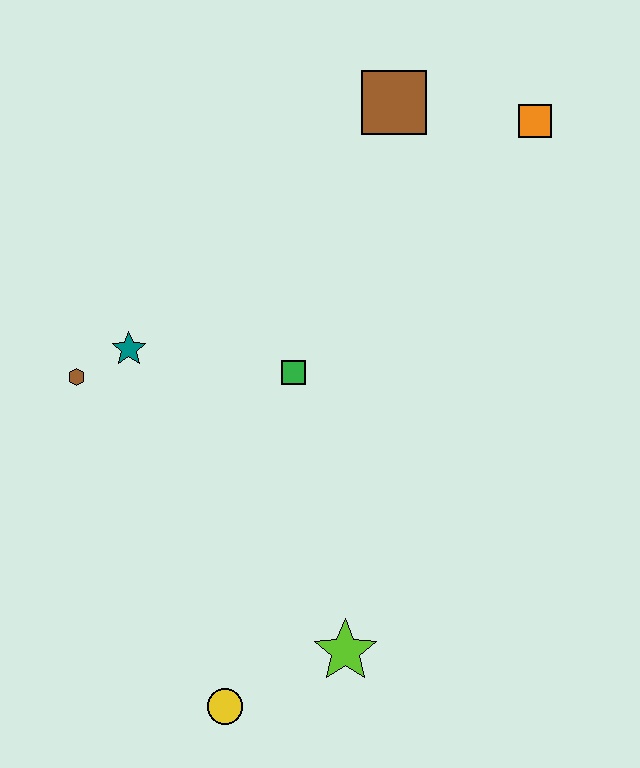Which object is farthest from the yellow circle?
The orange square is farthest from the yellow circle.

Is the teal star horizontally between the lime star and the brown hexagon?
Yes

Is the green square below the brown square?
Yes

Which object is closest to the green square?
The teal star is closest to the green square.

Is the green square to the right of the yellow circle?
Yes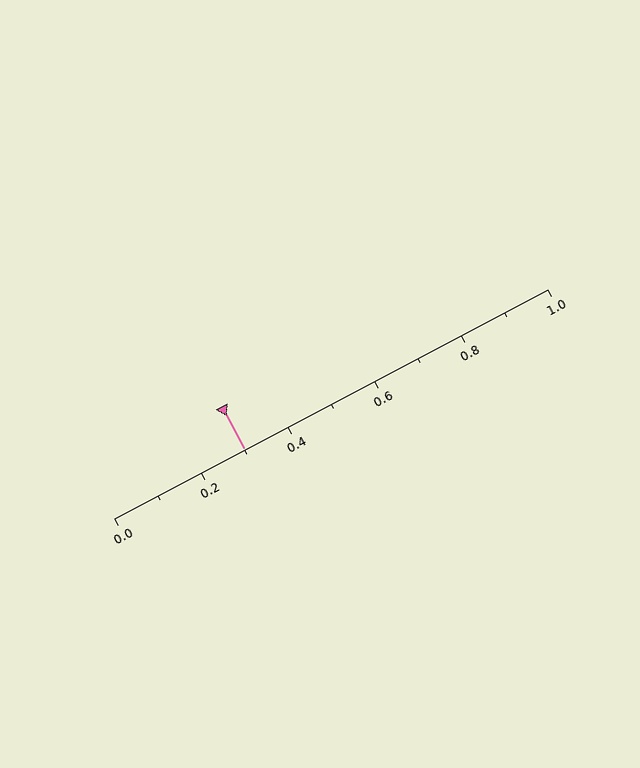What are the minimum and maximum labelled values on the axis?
The axis runs from 0.0 to 1.0.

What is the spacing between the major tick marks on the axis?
The major ticks are spaced 0.2 apart.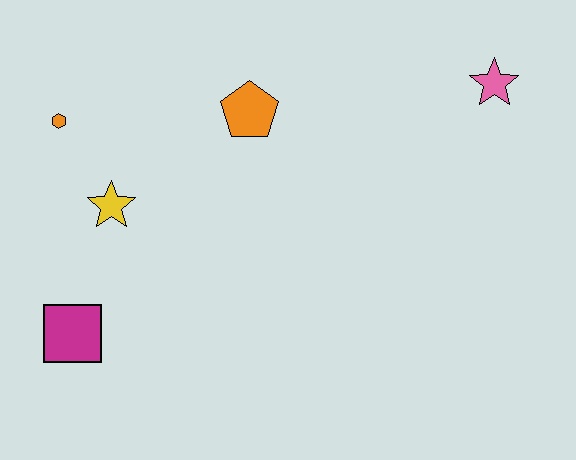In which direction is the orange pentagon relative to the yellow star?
The orange pentagon is to the right of the yellow star.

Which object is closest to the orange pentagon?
The yellow star is closest to the orange pentagon.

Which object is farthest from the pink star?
The magenta square is farthest from the pink star.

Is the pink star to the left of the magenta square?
No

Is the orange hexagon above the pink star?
No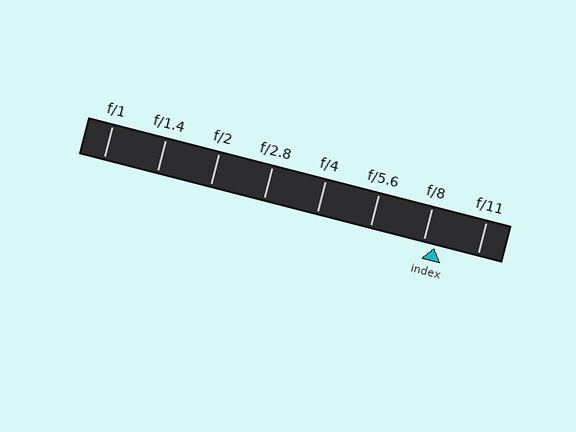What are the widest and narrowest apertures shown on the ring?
The widest aperture shown is f/1 and the narrowest is f/11.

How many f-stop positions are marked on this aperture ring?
There are 8 f-stop positions marked.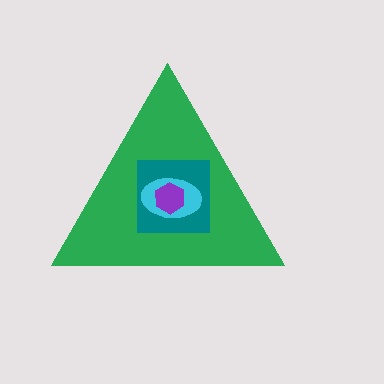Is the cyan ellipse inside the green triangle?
Yes.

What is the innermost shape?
The purple hexagon.